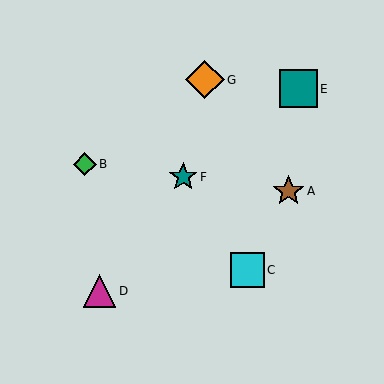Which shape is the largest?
The orange diamond (labeled G) is the largest.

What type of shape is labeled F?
Shape F is a teal star.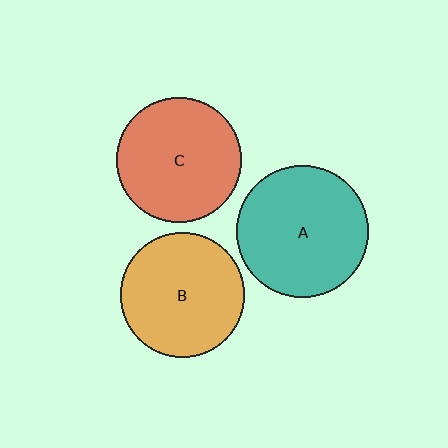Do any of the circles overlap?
No, none of the circles overlap.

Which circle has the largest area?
Circle A (teal).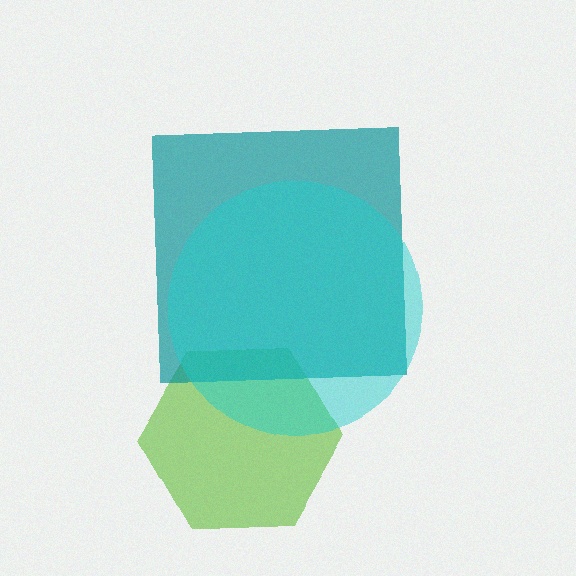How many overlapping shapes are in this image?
There are 3 overlapping shapes in the image.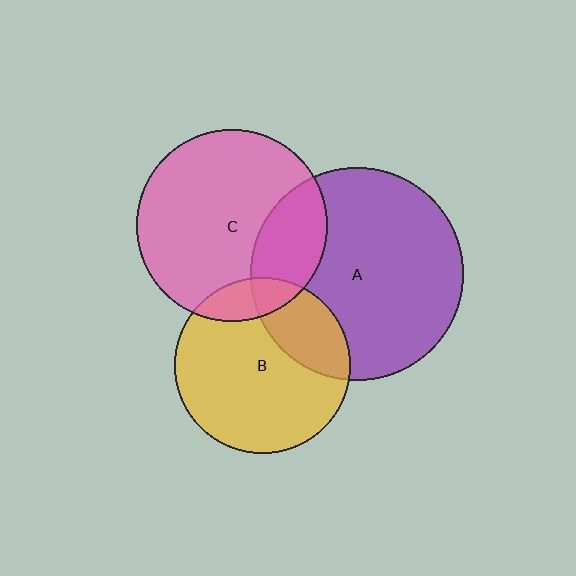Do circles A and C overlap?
Yes.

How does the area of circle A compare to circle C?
Approximately 1.2 times.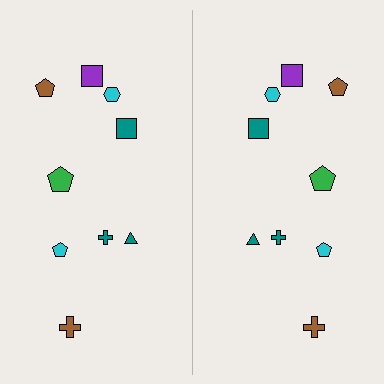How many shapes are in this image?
There are 18 shapes in this image.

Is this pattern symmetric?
Yes, this pattern has bilateral (reflection) symmetry.